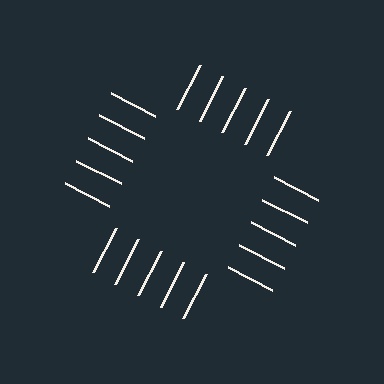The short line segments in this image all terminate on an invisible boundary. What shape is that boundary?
An illusory square — the line segments terminate on its edges but no continuous stroke is drawn.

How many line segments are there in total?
20 — 5 along each of the 4 edges.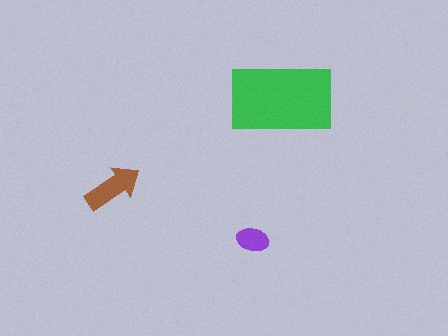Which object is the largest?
The green rectangle.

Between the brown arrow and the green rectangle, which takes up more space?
The green rectangle.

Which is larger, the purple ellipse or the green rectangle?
The green rectangle.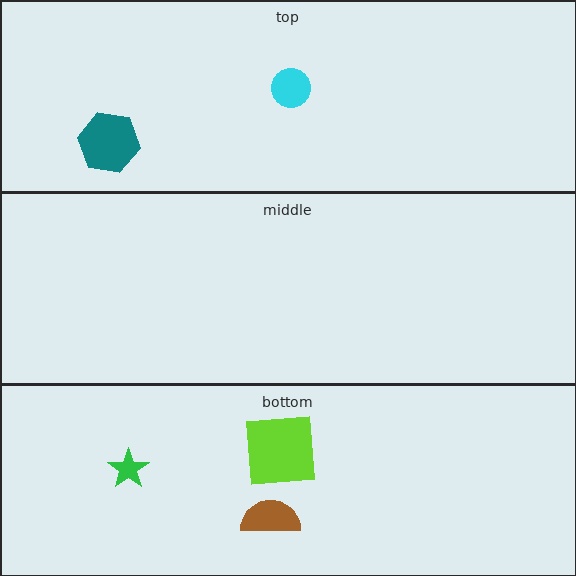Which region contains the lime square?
The bottom region.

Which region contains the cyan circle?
The top region.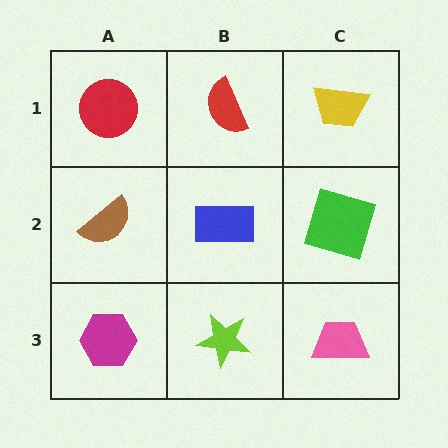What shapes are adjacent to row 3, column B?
A blue rectangle (row 2, column B), a magenta hexagon (row 3, column A), a pink trapezoid (row 3, column C).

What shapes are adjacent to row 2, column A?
A red circle (row 1, column A), a magenta hexagon (row 3, column A), a blue rectangle (row 2, column B).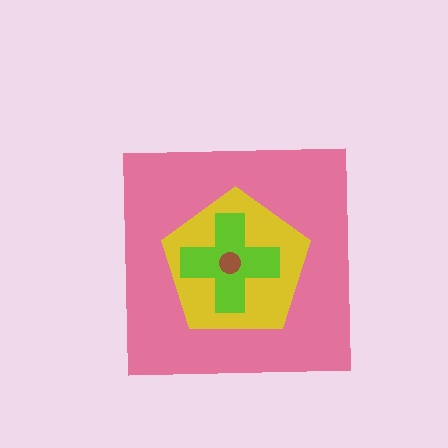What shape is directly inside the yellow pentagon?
The lime cross.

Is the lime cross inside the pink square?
Yes.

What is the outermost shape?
The pink square.